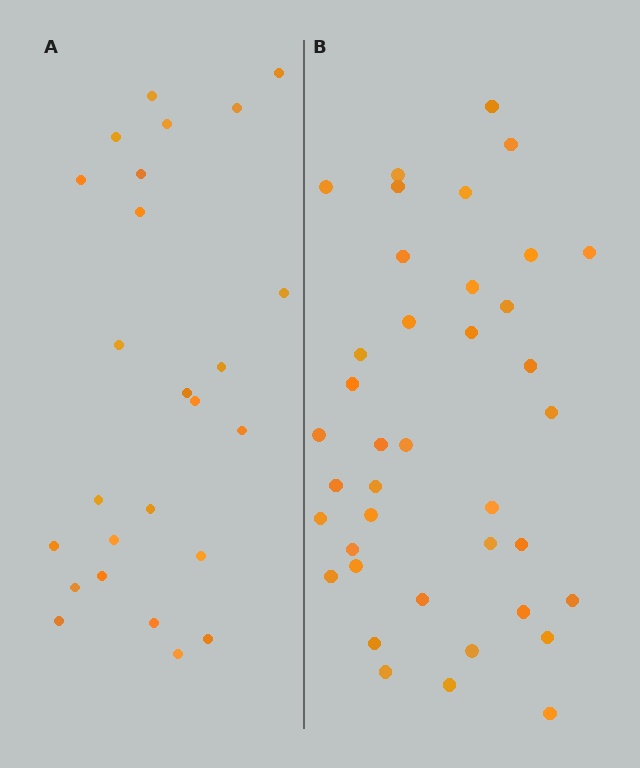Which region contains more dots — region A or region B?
Region B (the right region) has more dots.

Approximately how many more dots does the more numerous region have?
Region B has approximately 15 more dots than region A.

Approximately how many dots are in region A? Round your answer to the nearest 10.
About 20 dots. (The exact count is 25, which rounds to 20.)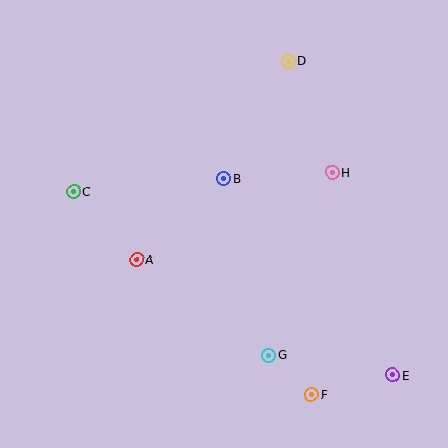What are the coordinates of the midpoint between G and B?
The midpoint between G and B is at (246, 267).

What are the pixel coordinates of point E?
Point E is at (393, 375).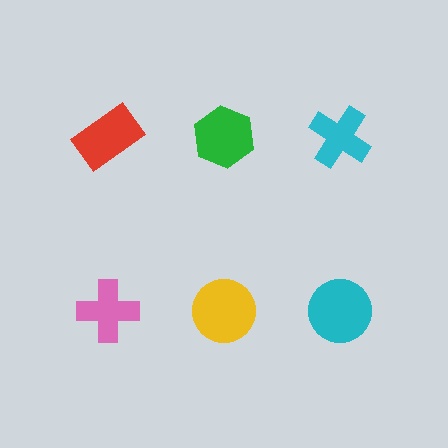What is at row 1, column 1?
A red rectangle.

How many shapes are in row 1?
3 shapes.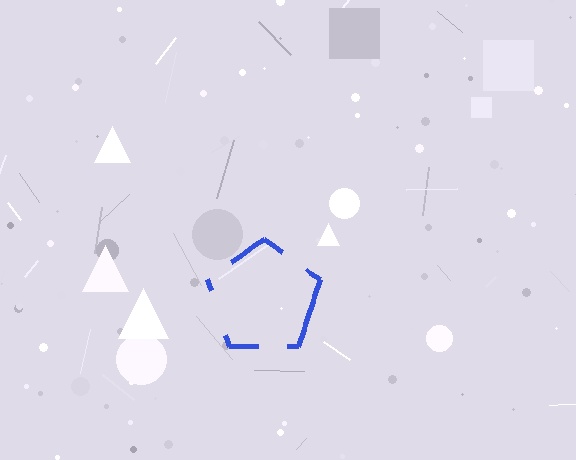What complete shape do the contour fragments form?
The contour fragments form a pentagon.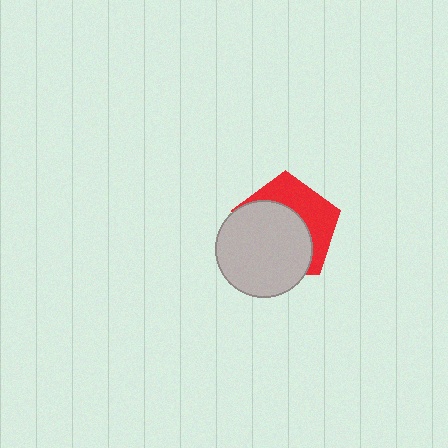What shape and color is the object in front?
The object in front is a light gray circle.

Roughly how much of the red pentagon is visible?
A small part of it is visible (roughly 40%).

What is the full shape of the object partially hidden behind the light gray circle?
The partially hidden object is a red pentagon.